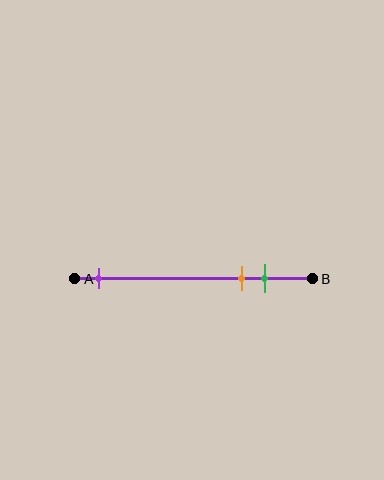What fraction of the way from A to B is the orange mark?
The orange mark is approximately 70% (0.7) of the way from A to B.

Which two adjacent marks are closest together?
The orange and green marks are the closest adjacent pair.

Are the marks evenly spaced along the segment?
No, the marks are not evenly spaced.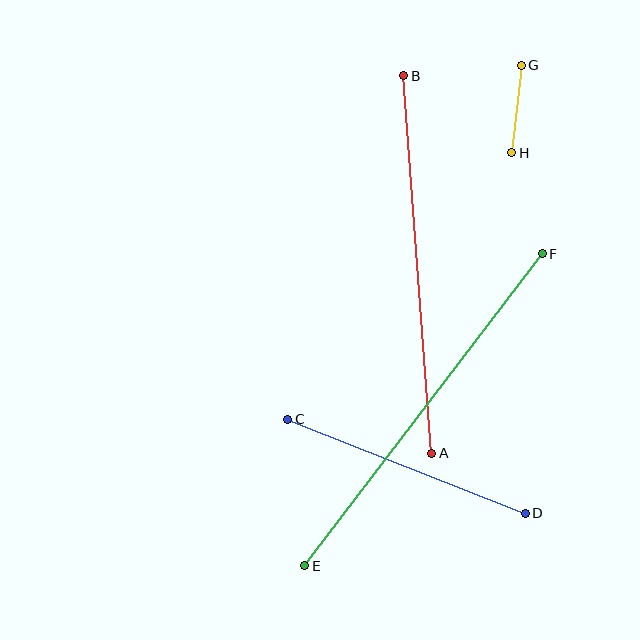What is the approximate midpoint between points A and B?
The midpoint is at approximately (418, 264) pixels.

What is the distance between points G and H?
The distance is approximately 88 pixels.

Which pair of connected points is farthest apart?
Points E and F are farthest apart.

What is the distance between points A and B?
The distance is approximately 379 pixels.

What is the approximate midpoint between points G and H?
The midpoint is at approximately (517, 109) pixels.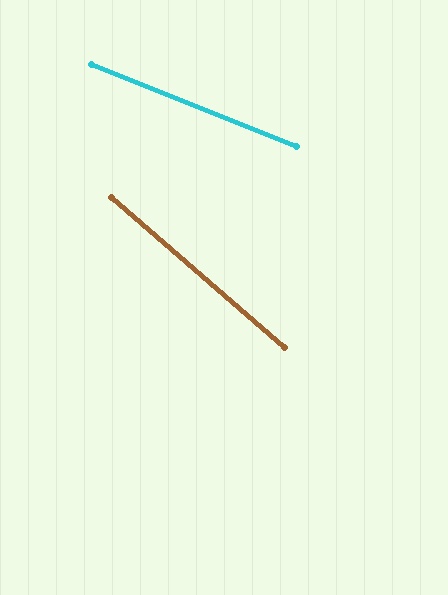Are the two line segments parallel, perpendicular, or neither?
Neither parallel nor perpendicular — they differ by about 19°.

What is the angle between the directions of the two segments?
Approximately 19 degrees.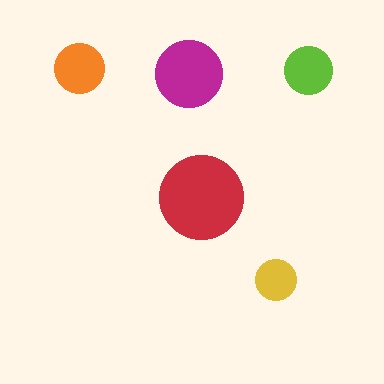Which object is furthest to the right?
The lime circle is rightmost.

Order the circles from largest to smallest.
the red one, the magenta one, the orange one, the lime one, the yellow one.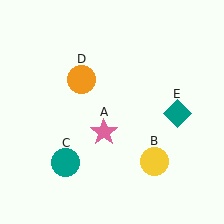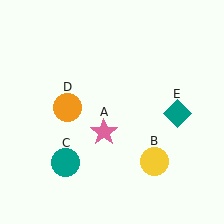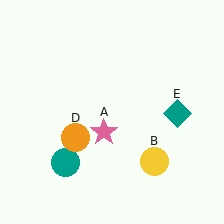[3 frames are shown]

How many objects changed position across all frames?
1 object changed position: orange circle (object D).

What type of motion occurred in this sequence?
The orange circle (object D) rotated counterclockwise around the center of the scene.